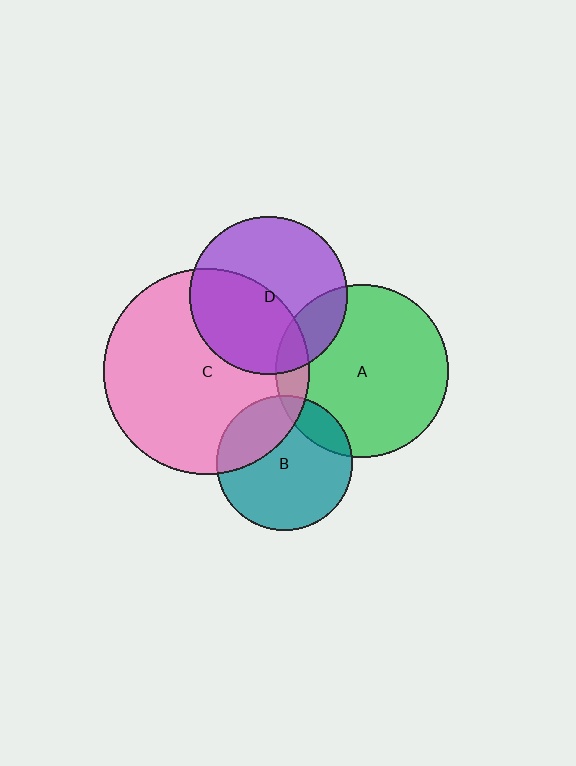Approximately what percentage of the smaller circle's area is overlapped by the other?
Approximately 20%.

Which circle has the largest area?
Circle C (pink).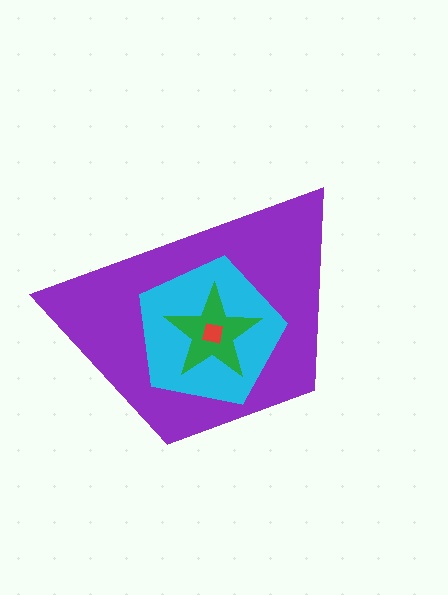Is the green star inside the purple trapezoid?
Yes.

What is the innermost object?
The red square.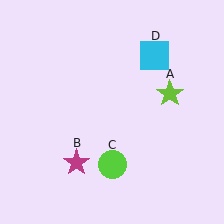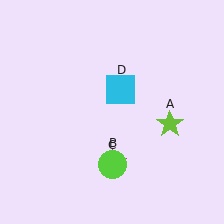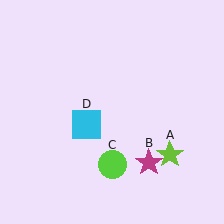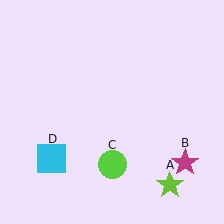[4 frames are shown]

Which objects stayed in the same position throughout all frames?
Lime circle (object C) remained stationary.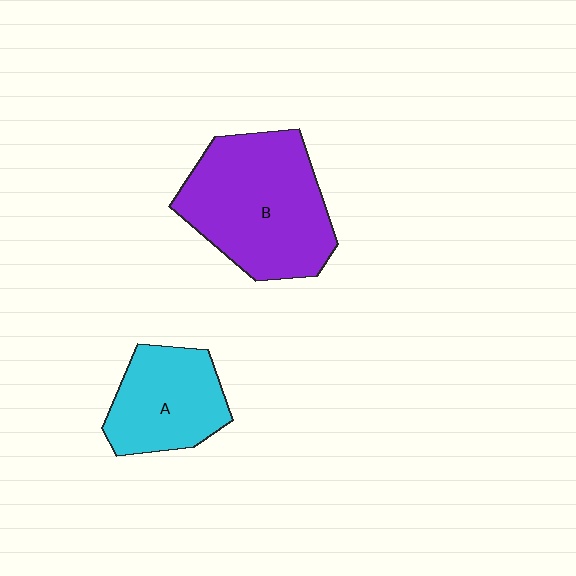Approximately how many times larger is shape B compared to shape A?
Approximately 1.6 times.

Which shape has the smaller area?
Shape A (cyan).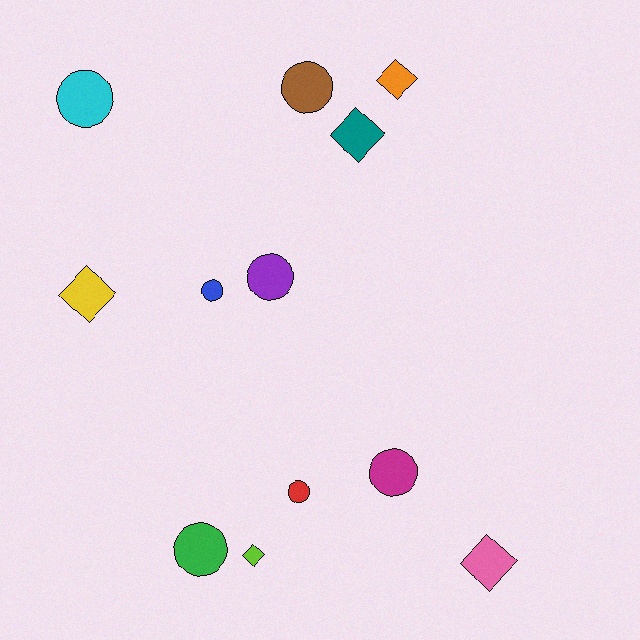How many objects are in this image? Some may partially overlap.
There are 12 objects.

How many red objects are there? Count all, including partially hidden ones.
There is 1 red object.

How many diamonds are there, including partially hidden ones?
There are 5 diamonds.